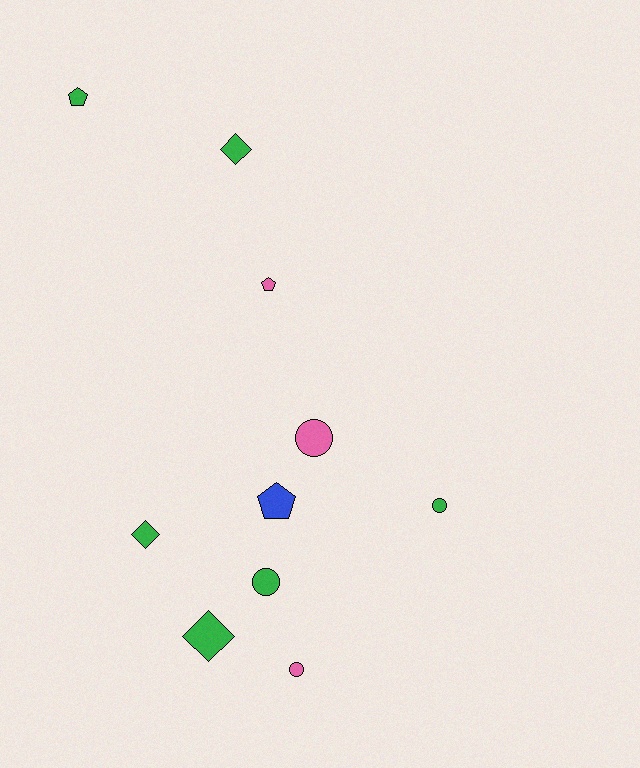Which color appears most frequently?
Green, with 6 objects.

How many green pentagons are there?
There is 1 green pentagon.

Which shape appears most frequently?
Circle, with 4 objects.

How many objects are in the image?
There are 10 objects.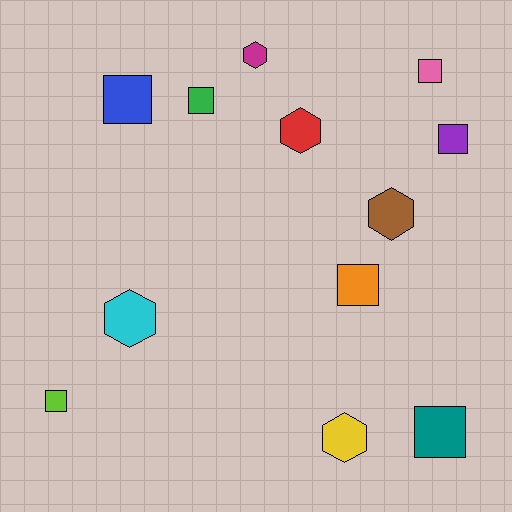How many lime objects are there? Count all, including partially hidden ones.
There is 1 lime object.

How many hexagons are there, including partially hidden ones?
There are 5 hexagons.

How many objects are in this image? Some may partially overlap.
There are 12 objects.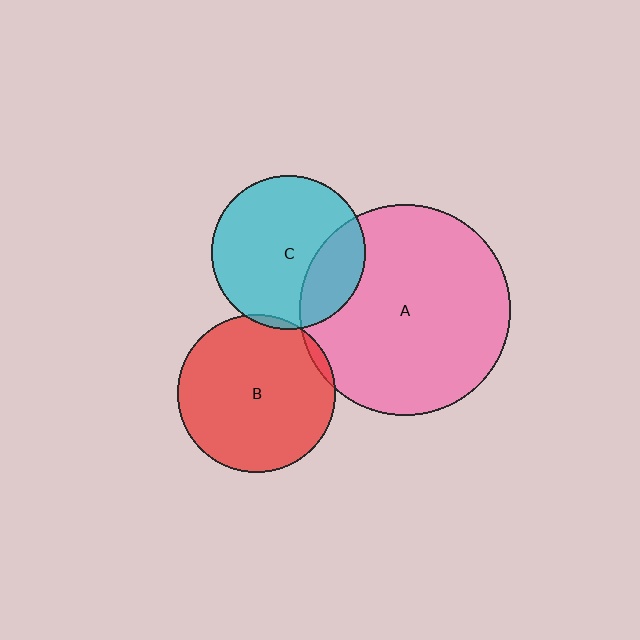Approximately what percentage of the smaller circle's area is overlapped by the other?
Approximately 25%.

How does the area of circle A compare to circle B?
Approximately 1.8 times.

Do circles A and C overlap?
Yes.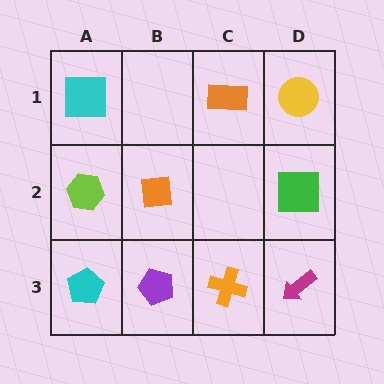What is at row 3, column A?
A cyan pentagon.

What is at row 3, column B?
A purple pentagon.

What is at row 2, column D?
A green square.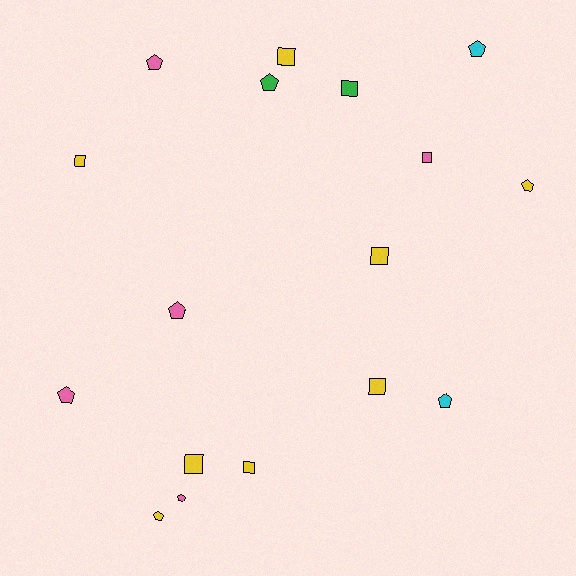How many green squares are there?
There is 1 green square.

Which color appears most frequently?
Yellow, with 8 objects.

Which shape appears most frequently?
Pentagon, with 9 objects.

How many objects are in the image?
There are 17 objects.